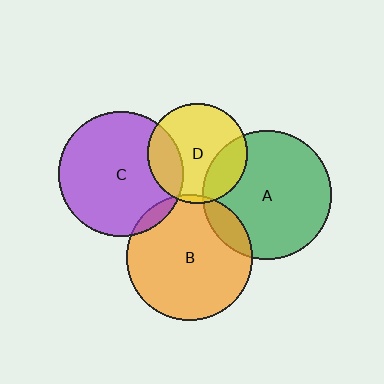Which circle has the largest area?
Circle A (green).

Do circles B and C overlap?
Yes.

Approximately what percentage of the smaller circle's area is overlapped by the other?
Approximately 5%.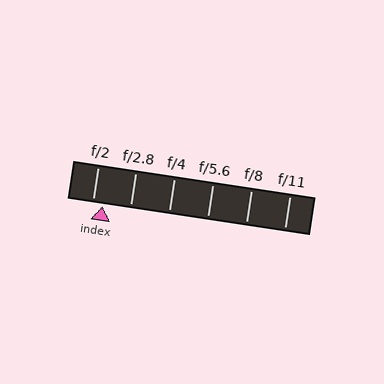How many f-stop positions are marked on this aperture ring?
There are 6 f-stop positions marked.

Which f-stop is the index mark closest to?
The index mark is closest to f/2.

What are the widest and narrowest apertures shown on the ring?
The widest aperture shown is f/2 and the narrowest is f/11.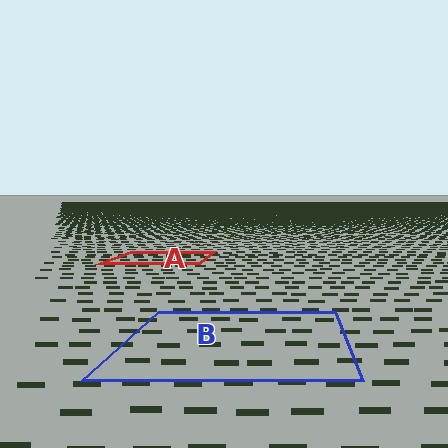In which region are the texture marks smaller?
The texture marks are smaller in region A, because it is farther away.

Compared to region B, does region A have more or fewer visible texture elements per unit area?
Region A has more texture elements per unit area — they are packed more densely because it is farther away.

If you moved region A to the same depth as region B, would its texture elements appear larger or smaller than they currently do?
They would appear larger. At a closer depth, the same texture elements are projected at a bigger on-screen size.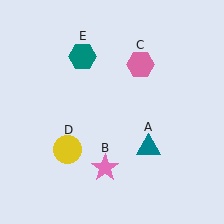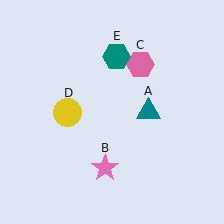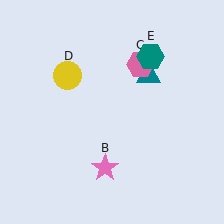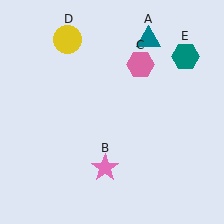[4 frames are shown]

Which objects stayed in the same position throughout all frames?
Pink star (object B) and pink hexagon (object C) remained stationary.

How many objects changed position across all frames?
3 objects changed position: teal triangle (object A), yellow circle (object D), teal hexagon (object E).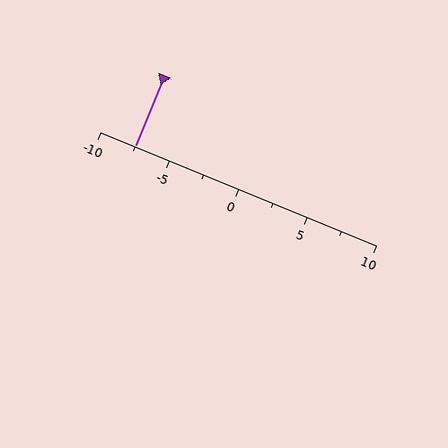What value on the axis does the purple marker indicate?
The marker indicates approximately -7.5.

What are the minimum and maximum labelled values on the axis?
The axis runs from -10 to 10.